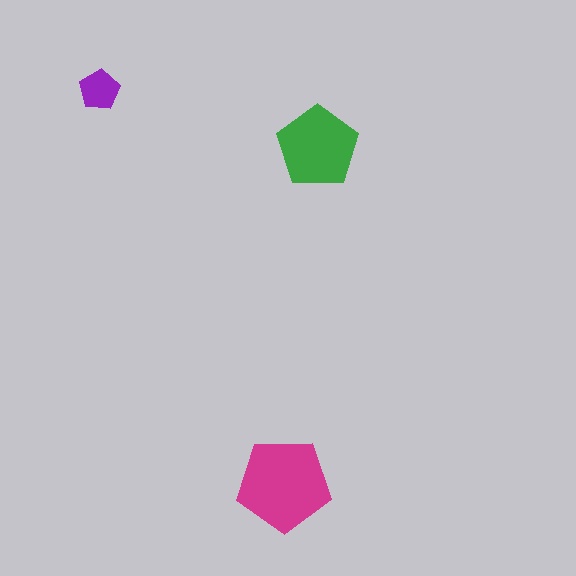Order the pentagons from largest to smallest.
the magenta one, the green one, the purple one.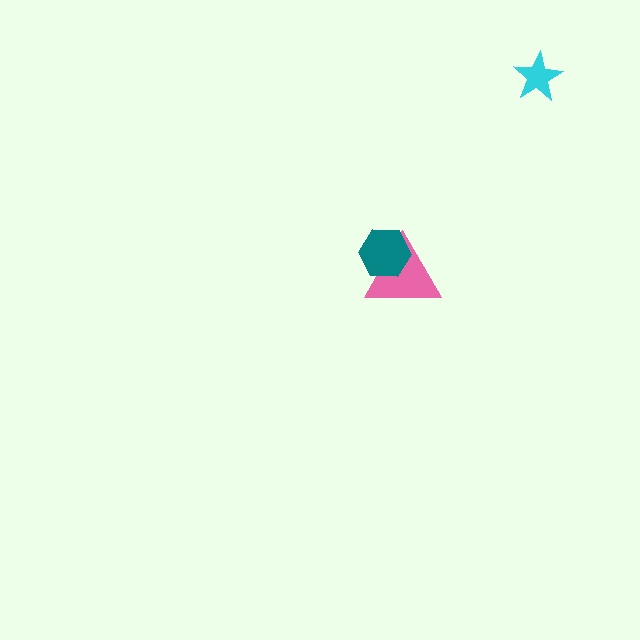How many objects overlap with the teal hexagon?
1 object overlaps with the teal hexagon.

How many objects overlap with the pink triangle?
1 object overlaps with the pink triangle.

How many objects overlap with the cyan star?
0 objects overlap with the cyan star.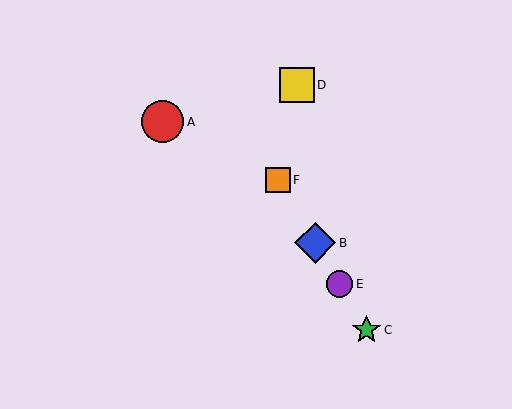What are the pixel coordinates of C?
Object C is at (367, 330).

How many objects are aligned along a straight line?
4 objects (B, C, E, F) are aligned along a straight line.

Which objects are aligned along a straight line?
Objects B, C, E, F are aligned along a straight line.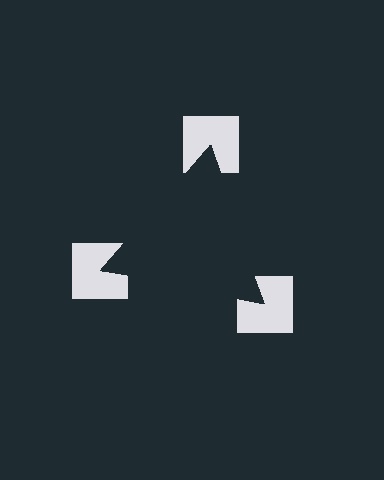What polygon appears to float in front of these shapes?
An illusory triangle — its edges are inferred from the aligned wedge cuts in the notched squares, not physically drawn.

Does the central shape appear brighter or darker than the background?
It typically appears slightly darker than the background, even though no actual brightness change is drawn.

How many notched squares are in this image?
There are 3 — one at each vertex of the illusory triangle.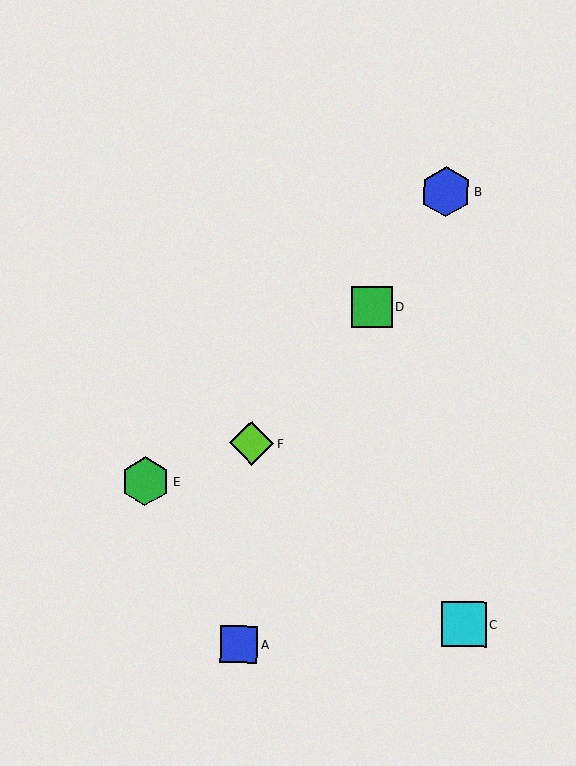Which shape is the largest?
The blue hexagon (labeled B) is the largest.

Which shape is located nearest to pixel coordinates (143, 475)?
The green hexagon (labeled E) at (145, 481) is nearest to that location.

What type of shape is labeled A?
Shape A is a blue square.